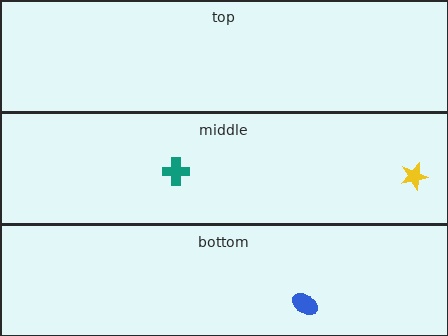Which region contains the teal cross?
The middle region.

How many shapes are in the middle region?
2.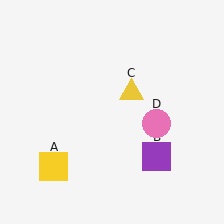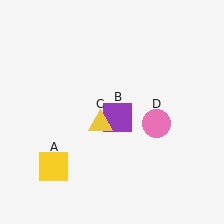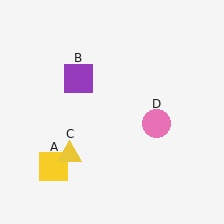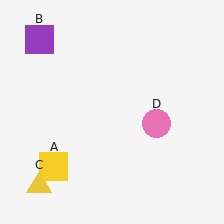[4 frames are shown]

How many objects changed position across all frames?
2 objects changed position: purple square (object B), yellow triangle (object C).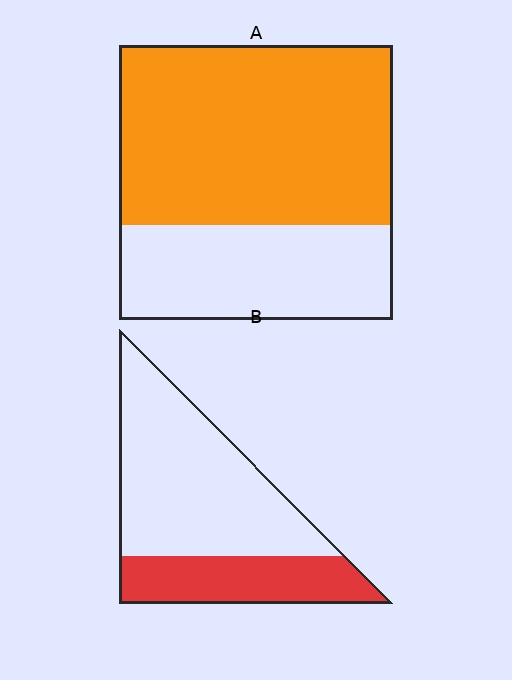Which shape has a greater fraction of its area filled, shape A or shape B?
Shape A.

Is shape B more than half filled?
No.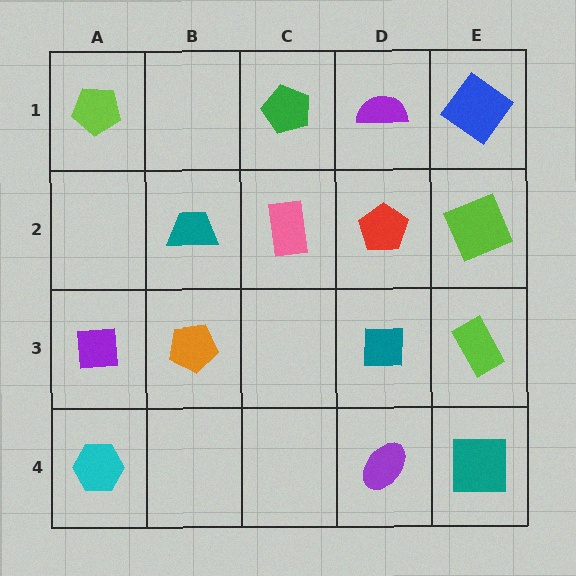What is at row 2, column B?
A teal trapezoid.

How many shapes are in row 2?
4 shapes.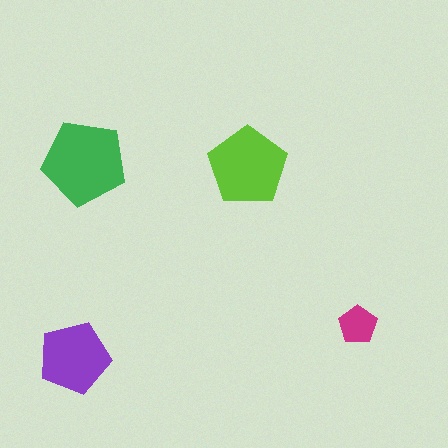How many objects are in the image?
There are 4 objects in the image.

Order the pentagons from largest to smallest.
the green one, the lime one, the purple one, the magenta one.